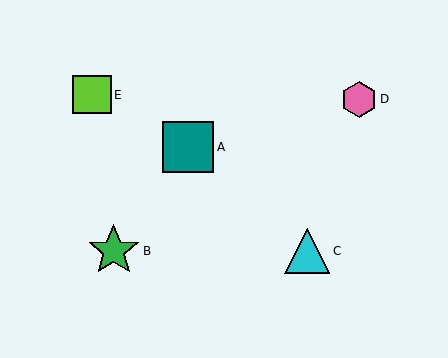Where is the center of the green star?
The center of the green star is at (114, 251).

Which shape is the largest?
The green star (labeled B) is the largest.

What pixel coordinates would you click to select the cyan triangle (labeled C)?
Click at (307, 251) to select the cyan triangle C.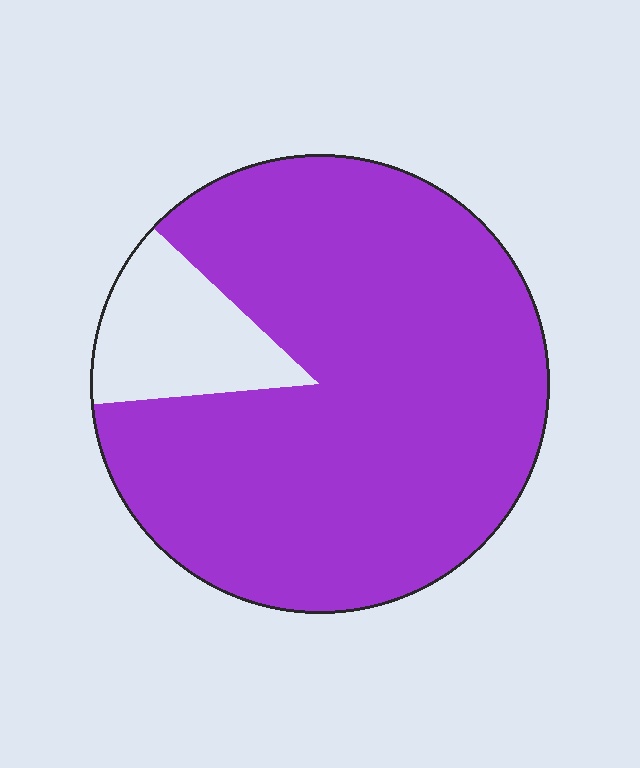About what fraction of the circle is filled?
About seven eighths (7/8).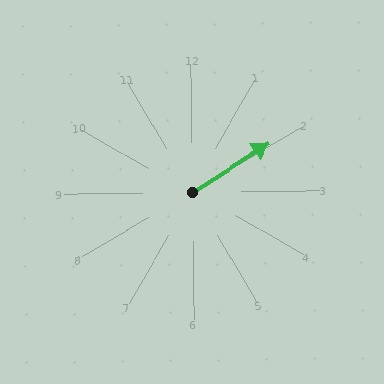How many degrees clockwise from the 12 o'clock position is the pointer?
Approximately 58 degrees.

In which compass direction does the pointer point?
Northeast.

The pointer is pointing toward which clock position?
Roughly 2 o'clock.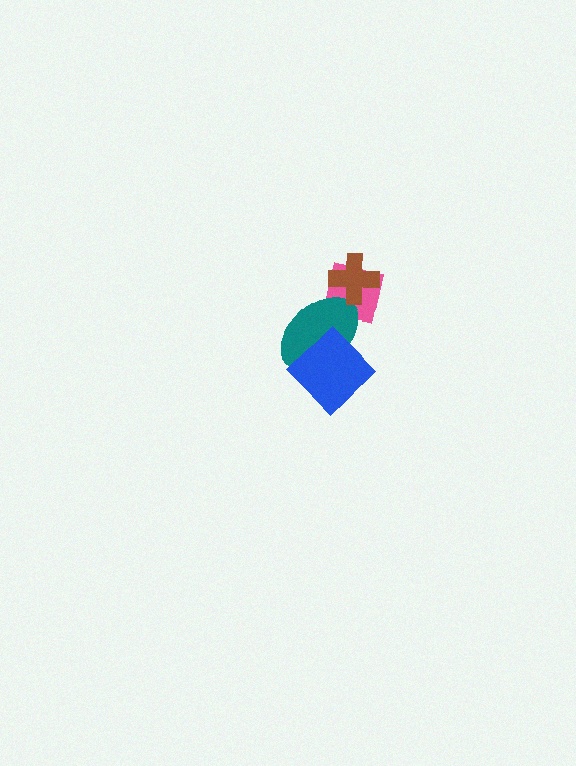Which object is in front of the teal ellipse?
The blue diamond is in front of the teal ellipse.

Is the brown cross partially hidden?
No, no other shape covers it.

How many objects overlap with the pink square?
2 objects overlap with the pink square.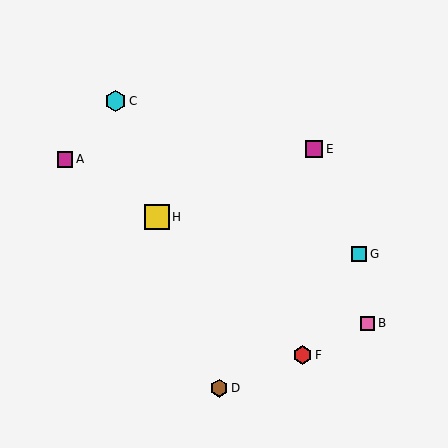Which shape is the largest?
The yellow square (labeled H) is the largest.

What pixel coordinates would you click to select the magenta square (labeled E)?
Click at (314, 149) to select the magenta square E.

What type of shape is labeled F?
Shape F is a red hexagon.